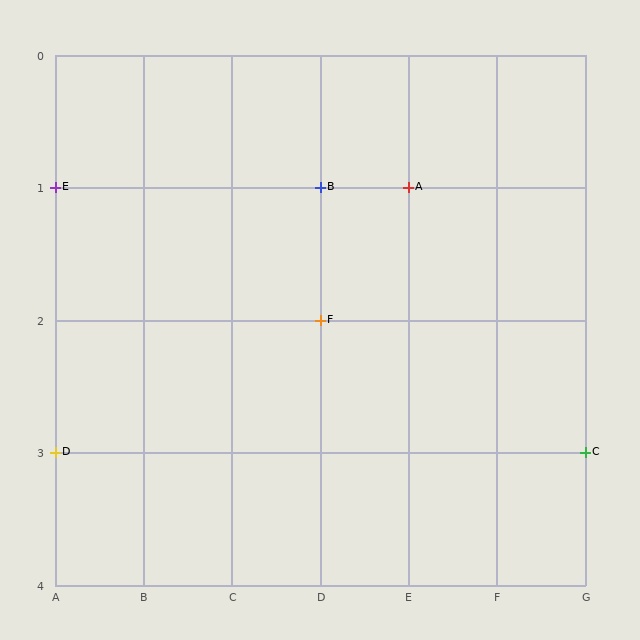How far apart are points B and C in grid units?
Points B and C are 3 columns and 2 rows apart (about 3.6 grid units diagonally).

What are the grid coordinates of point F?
Point F is at grid coordinates (D, 2).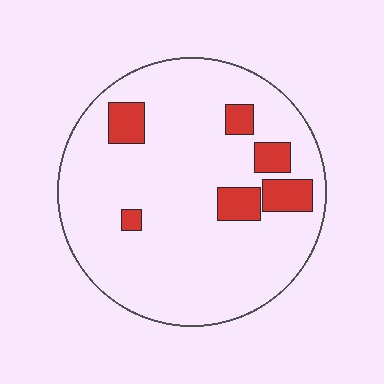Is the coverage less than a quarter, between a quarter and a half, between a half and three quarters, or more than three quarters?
Less than a quarter.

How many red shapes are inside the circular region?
6.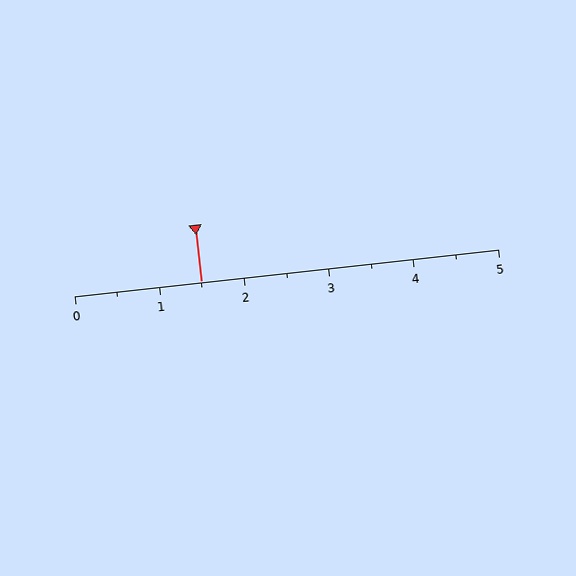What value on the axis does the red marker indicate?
The marker indicates approximately 1.5.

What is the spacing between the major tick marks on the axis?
The major ticks are spaced 1 apart.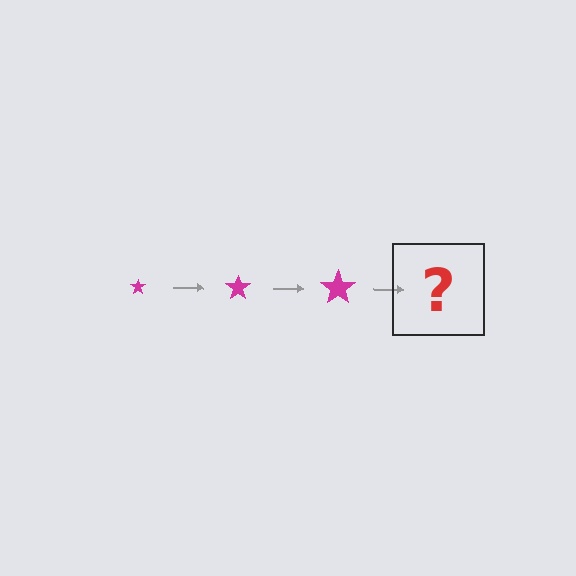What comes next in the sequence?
The next element should be a magenta star, larger than the previous one.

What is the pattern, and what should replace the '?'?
The pattern is that the star gets progressively larger each step. The '?' should be a magenta star, larger than the previous one.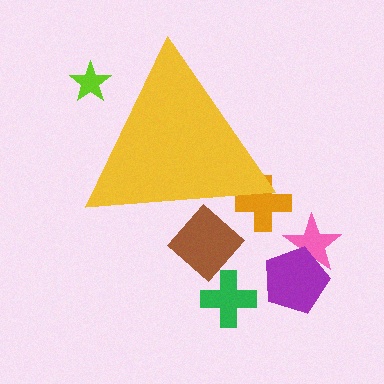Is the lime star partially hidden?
Yes, the lime star is partially hidden behind the yellow triangle.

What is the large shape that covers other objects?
A yellow triangle.